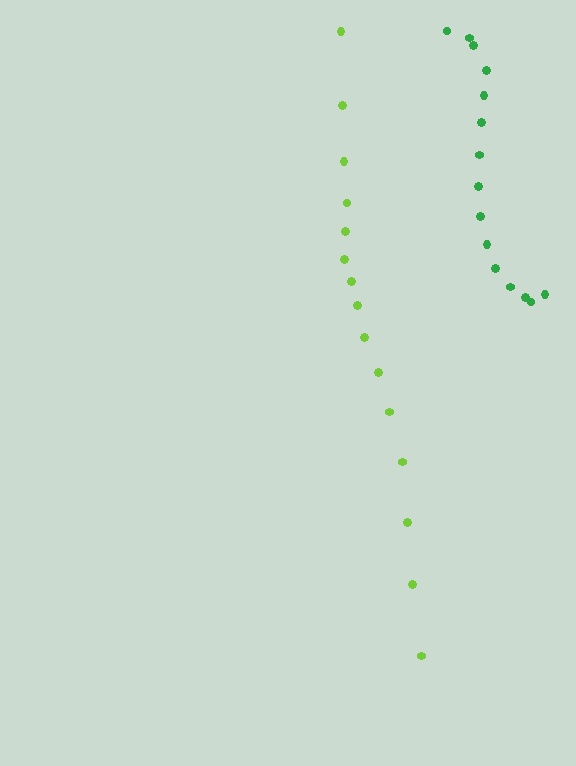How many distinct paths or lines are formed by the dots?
There are 2 distinct paths.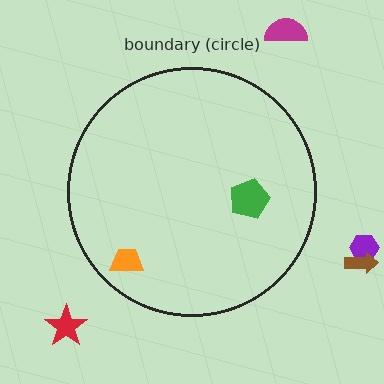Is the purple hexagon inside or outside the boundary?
Outside.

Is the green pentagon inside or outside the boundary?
Inside.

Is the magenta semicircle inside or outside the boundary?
Outside.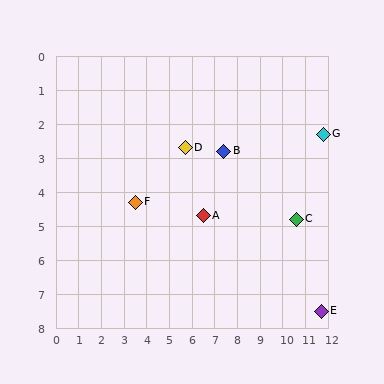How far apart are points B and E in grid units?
Points B and E are about 6.4 grid units apart.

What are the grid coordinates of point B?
Point B is at approximately (7.4, 2.8).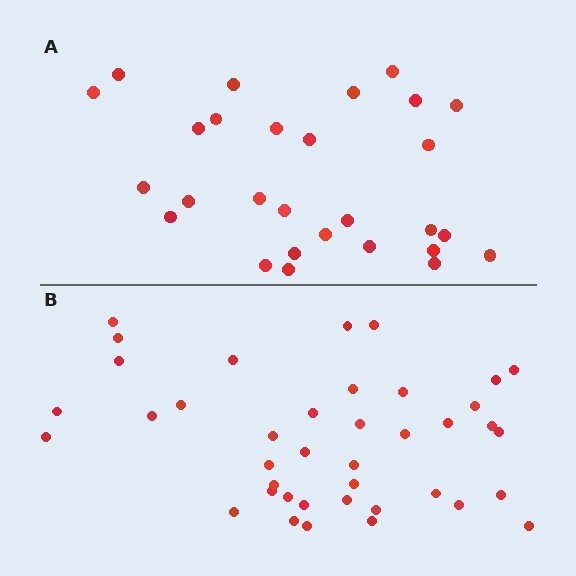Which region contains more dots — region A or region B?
Region B (the bottom region) has more dots.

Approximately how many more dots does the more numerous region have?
Region B has roughly 12 or so more dots than region A.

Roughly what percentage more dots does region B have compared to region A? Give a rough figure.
About 45% more.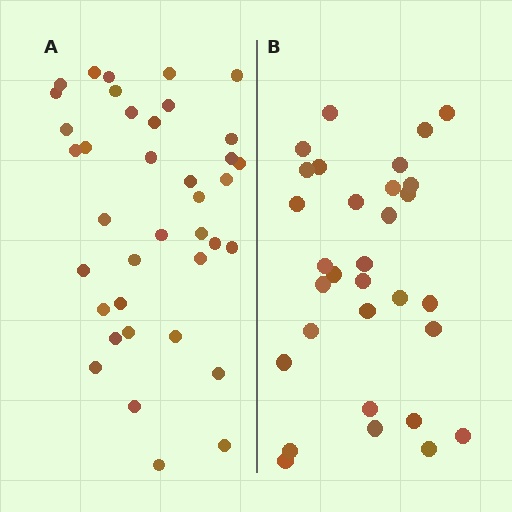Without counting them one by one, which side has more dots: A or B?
Region A (the left region) has more dots.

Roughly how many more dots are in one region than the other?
Region A has roughly 8 or so more dots than region B.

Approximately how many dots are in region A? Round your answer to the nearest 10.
About 40 dots. (The exact count is 38, which rounds to 40.)